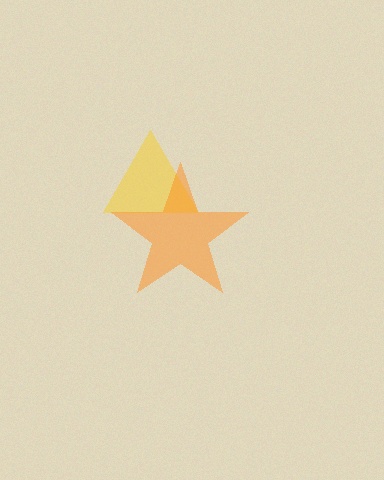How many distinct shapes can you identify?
There are 2 distinct shapes: a yellow triangle, an orange star.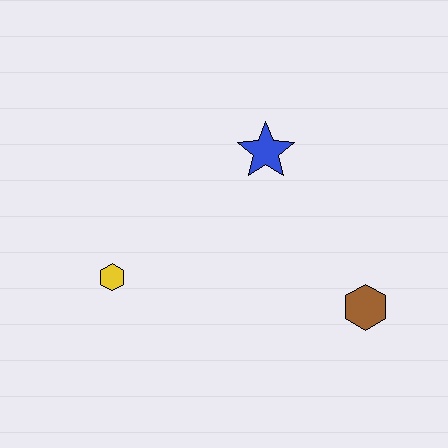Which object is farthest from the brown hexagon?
The yellow hexagon is farthest from the brown hexagon.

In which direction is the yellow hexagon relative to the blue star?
The yellow hexagon is to the left of the blue star.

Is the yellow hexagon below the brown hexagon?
No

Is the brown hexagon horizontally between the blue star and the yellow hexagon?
No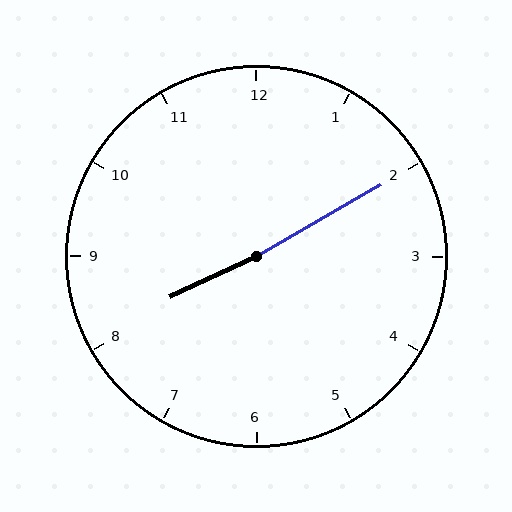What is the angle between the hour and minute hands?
Approximately 175 degrees.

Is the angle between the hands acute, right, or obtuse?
It is obtuse.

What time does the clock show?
8:10.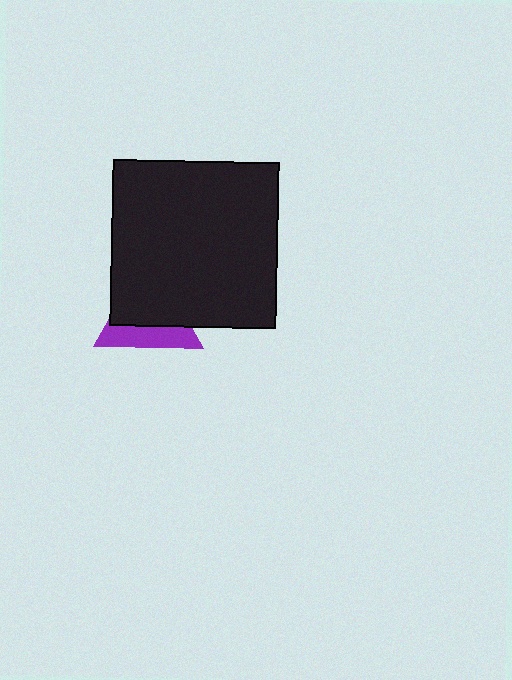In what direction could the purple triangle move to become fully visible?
The purple triangle could move down. That would shift it out from behind the black square entirely.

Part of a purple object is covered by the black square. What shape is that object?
It is a triangle.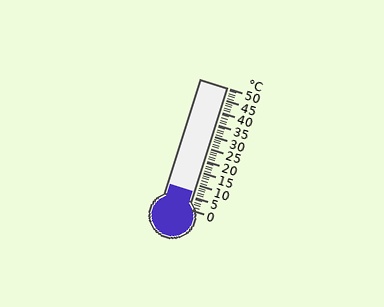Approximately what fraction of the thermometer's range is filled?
The thermometer is filled to approximately 15% of its range.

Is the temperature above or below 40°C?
The temperature is below 40°C.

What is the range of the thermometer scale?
The thermometer scale ranges from 0°C to 50°C.